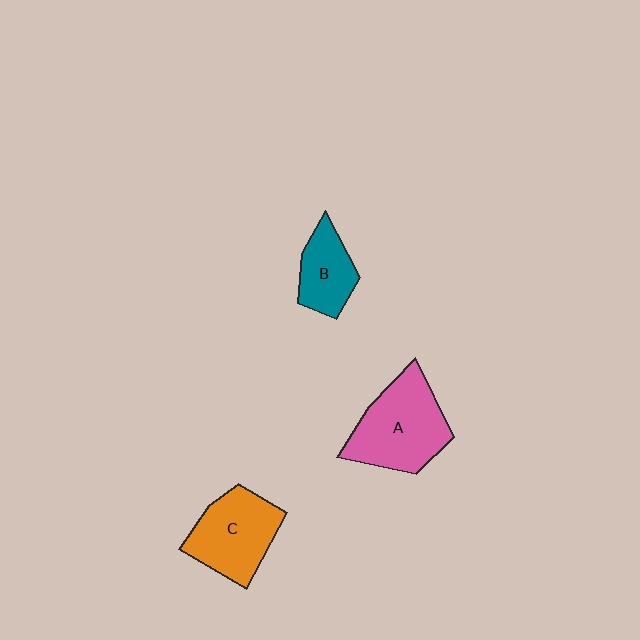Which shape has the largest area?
Shape A (pink).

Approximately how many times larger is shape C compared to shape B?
Approximately 1.5 times.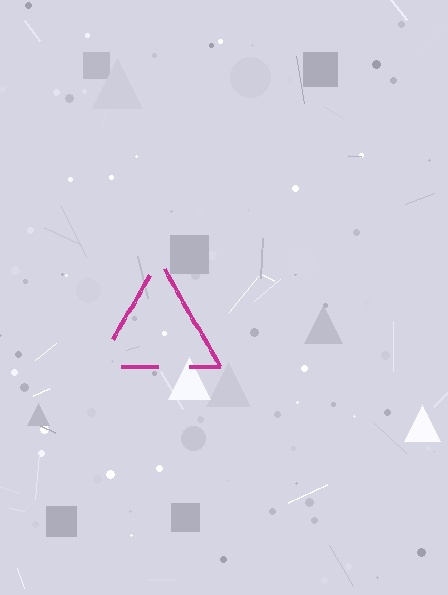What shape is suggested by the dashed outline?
The dashed outline suggests a triangle.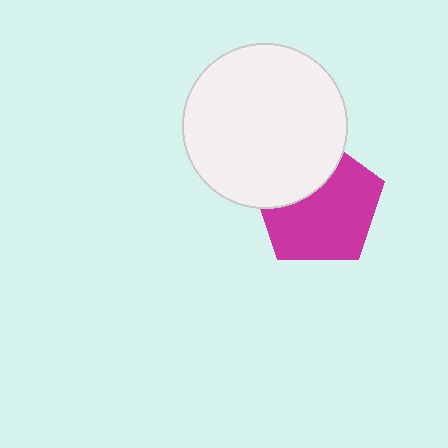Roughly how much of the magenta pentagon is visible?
Most of it is visible (roughly 67%).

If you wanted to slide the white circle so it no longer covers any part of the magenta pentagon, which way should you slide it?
Slide it up — that is the most direct way to separate the two shapes.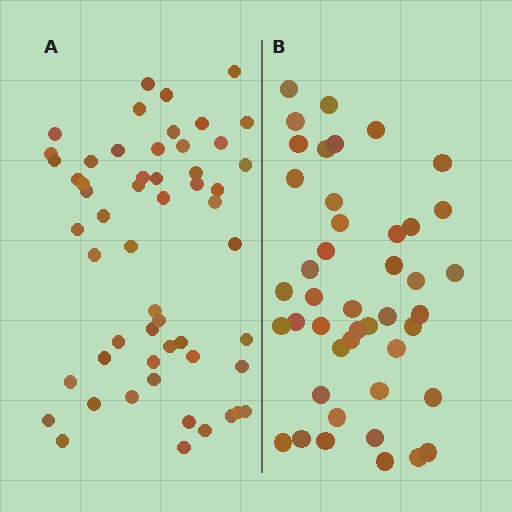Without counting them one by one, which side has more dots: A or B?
Region A (the left region) has more dots.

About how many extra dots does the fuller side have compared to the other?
Region A has roughly 12 or so more dots than region B.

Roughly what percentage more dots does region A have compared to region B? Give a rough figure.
About 25% more.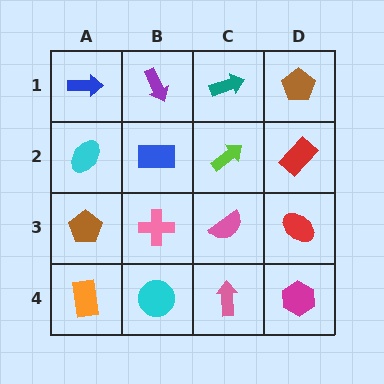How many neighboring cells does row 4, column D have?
2.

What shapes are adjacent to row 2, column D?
A brown pentagon (row 1, column D), a red ellipse (row 3, column D), a lime arrow (row 2, column C).